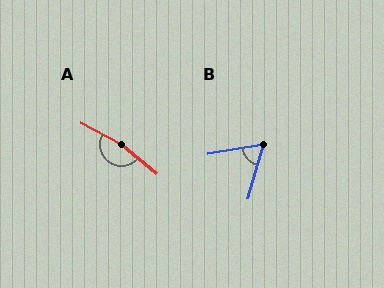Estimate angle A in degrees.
Approximately 168 degrees.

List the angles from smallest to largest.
B (64°), A (168°).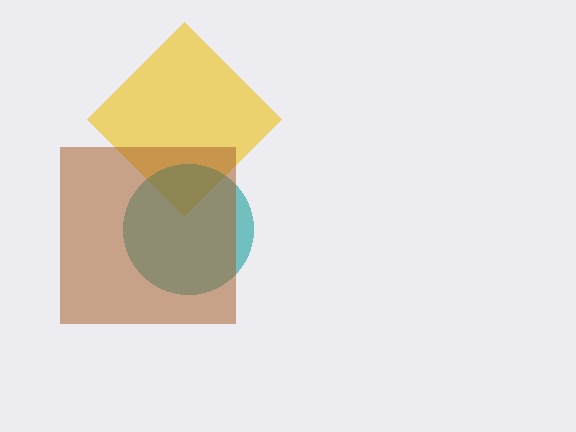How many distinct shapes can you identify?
There are 3 distinct shapes: a yellow diamond, a teal circle, a brown square.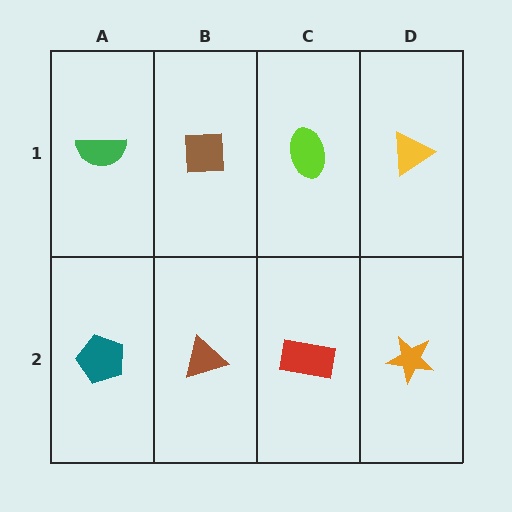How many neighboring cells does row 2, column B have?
3.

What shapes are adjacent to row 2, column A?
A green semicircle (row 1, column A), a brown triangle (row 2, column B).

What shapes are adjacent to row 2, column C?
A lime ellipse (row 1, column C), a brown triangle (row 2, column B), an orange star (row 2, column D).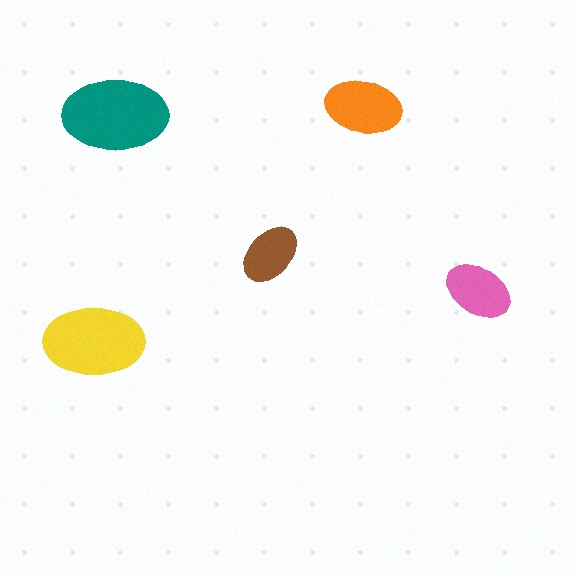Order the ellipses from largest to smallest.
the teal one, the yellow one, the orange one, the pink one, the brown one.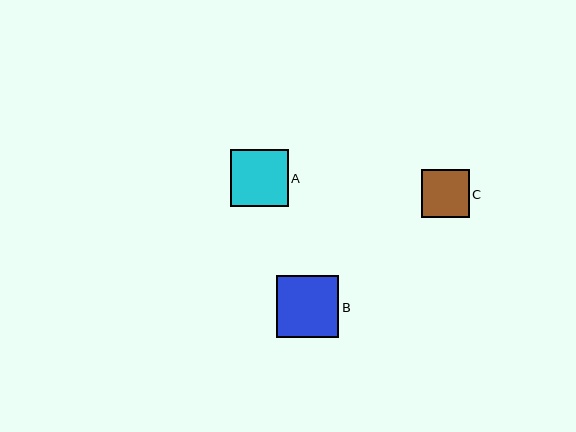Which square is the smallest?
Square C is the smallest with a size of approximately 48 pixels.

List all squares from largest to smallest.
From largest to smallest: B, A, C.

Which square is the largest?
Square B is the largest with a size of approximately 62 pixels.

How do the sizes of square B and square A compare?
Square B and square A are approximately the same size.